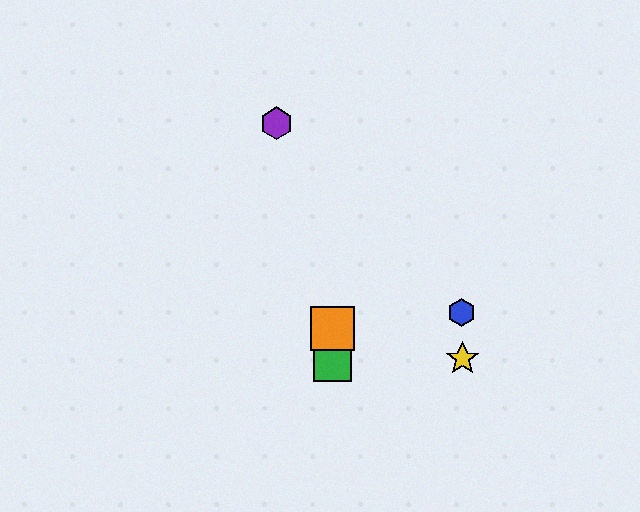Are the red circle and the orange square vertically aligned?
Yes, both are at x≈333.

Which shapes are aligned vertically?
The red circle, the green square, the orange square are aligned vertically.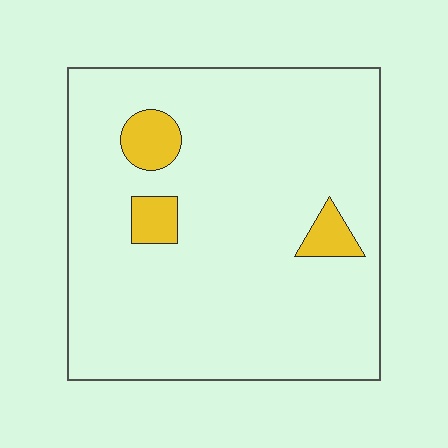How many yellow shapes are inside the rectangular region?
3.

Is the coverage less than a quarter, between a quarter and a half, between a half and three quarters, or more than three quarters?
Less than a quarter.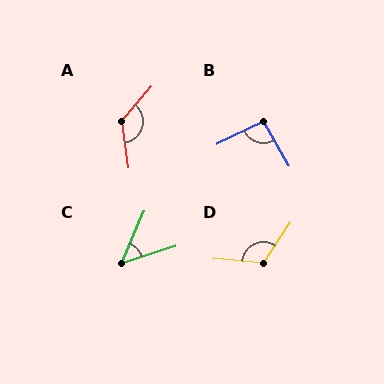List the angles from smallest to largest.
C (49°), B (94°), D (119°), A (131°).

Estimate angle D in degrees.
Approximately 119 degrees.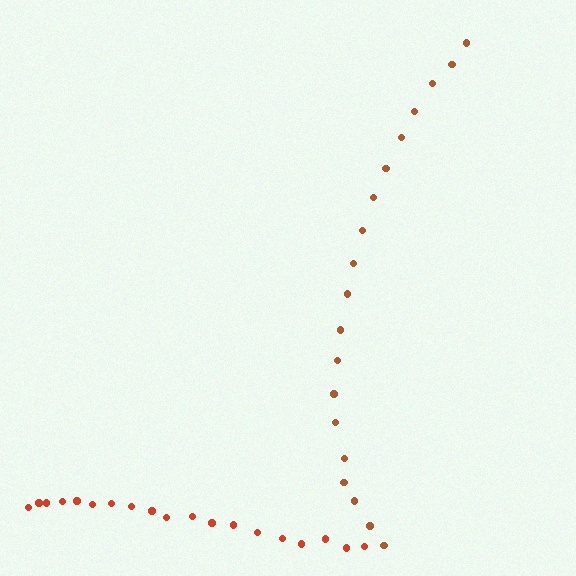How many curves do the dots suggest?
There are 2 distinct paths.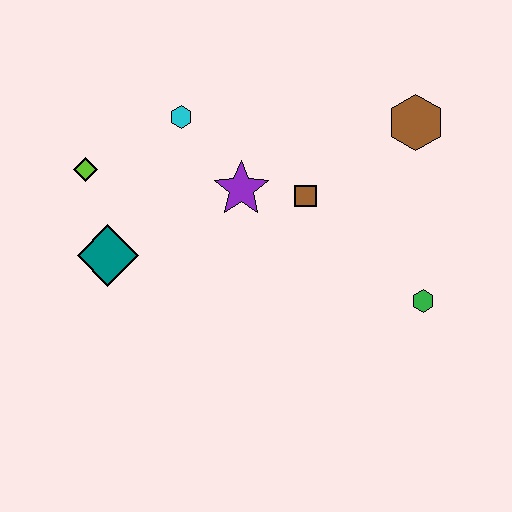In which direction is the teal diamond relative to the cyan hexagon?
The teal diamond is below the cyan hexagon.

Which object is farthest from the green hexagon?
The lime diamond is farthest from the green hexagon.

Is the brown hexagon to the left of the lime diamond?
No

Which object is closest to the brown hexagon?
The brown square is closest to the brown hexagon.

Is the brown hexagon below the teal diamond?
No